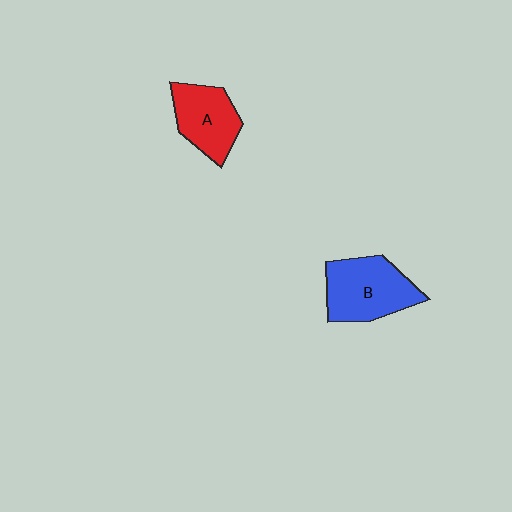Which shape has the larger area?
Shape B (blue).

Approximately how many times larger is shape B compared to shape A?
Approximately 1.3 times.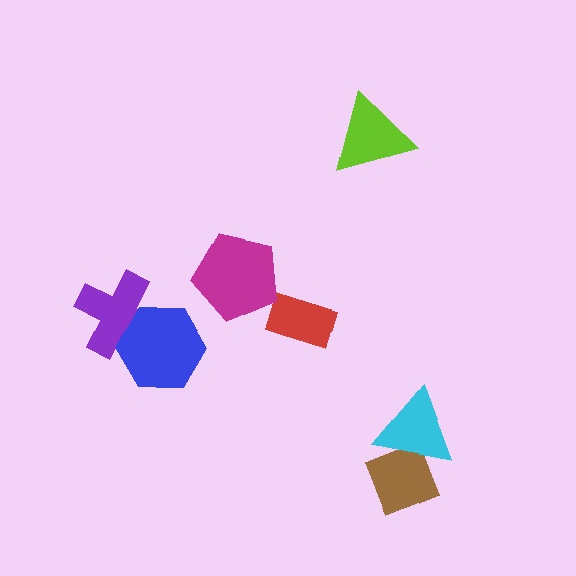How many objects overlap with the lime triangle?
0 objects overlap with the lime triangle.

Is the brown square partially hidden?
Yes, it is partially covered by another shape.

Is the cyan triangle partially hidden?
No, no other shape covers it.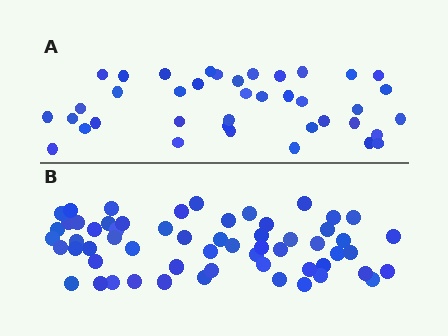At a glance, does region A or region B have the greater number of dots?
Region B (the bottom region) has more dots.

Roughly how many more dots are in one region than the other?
Region B has approximately 20 more dots than region A.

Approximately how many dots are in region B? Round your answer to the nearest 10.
About 60 dots. (The exact count is 59, which rounds to 60.)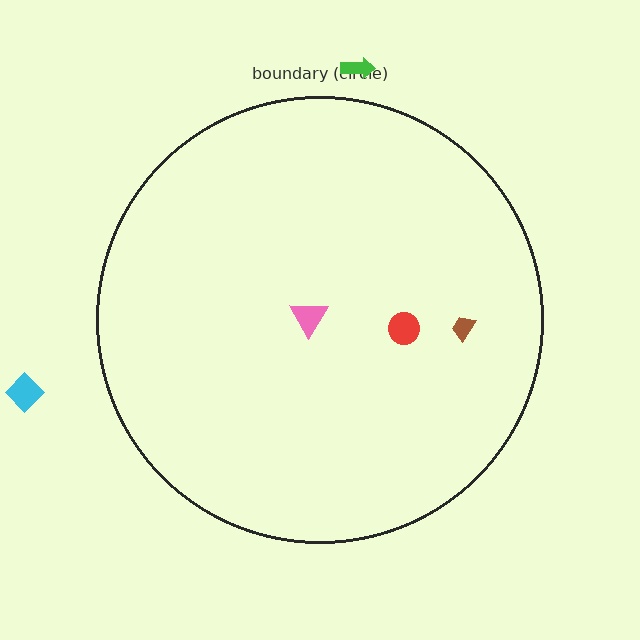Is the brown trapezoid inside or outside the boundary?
Inside.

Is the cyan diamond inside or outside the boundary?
Outside.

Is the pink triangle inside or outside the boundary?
Inside.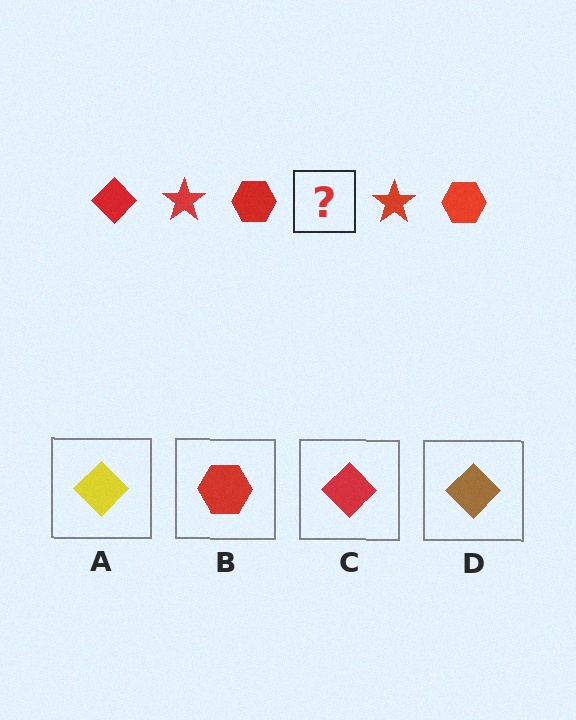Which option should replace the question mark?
Option C.